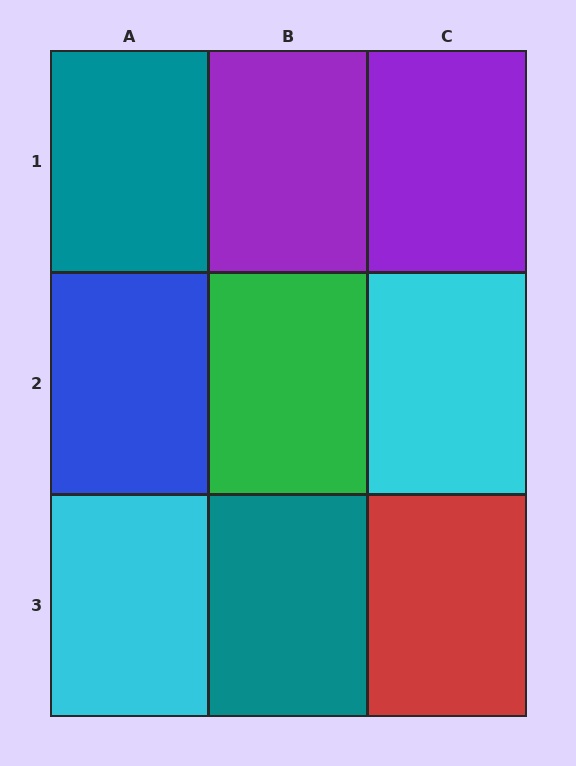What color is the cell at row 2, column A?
Blue.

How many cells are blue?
1 cell is blue.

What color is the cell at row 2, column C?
Cyan.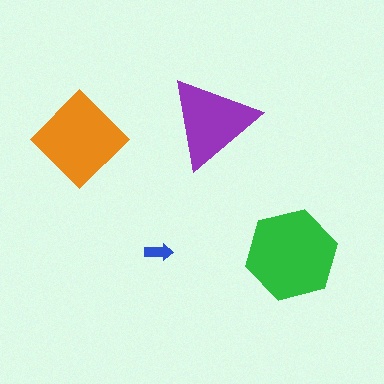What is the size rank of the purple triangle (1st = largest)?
3rd.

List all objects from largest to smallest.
The green hexagon, the orange diamond, the purple triangle, the blue arrow.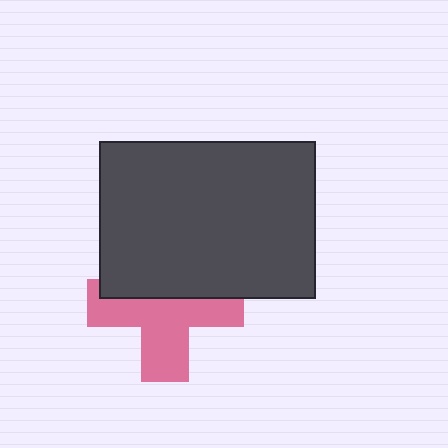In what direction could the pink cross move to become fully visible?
The pink cross could move down. That would shift it out from behind the dark gray rectangle entirely.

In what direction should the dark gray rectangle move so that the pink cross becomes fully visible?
The dark gray rectangle should move up. That is the shortest direction to clear the overlap and leave the pink cross fully visible.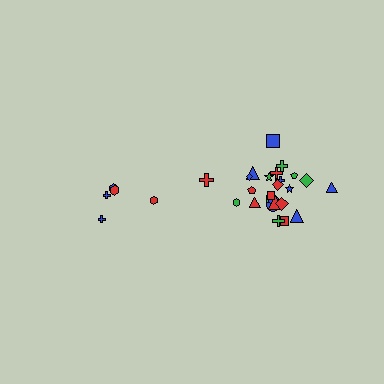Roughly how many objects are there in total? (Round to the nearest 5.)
Roughly 30 objects in total.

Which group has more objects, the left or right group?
The right group.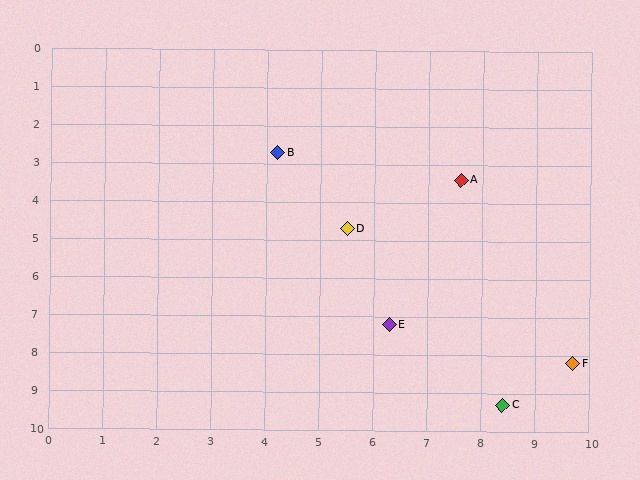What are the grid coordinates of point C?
Point C is at approximately (8.4, 9.3).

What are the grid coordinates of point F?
Point F is at approximately (9.7, 8.2).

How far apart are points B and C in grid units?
Points B and C are about 7.8 grid units apart.